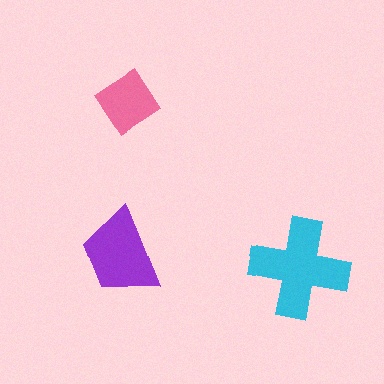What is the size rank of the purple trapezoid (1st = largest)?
2nd.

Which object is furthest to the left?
The purple trapezoid is leftmost.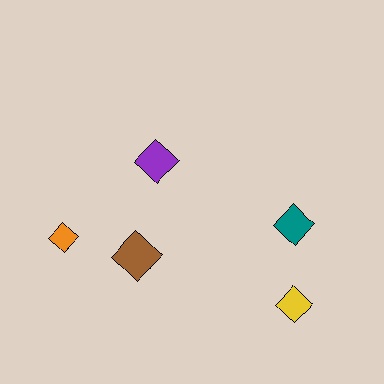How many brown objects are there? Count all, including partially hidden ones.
There is 1 brown object.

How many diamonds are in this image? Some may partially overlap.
There are 5 diamonds.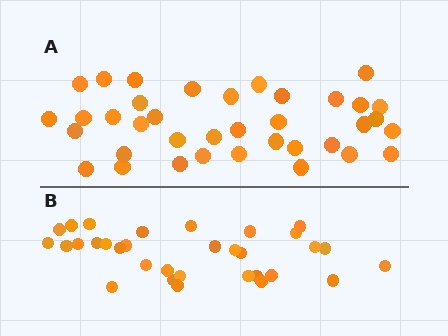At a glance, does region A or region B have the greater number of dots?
Region A (the top region) has more dots.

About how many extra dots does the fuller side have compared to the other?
Region A has about 5 more dots than region B.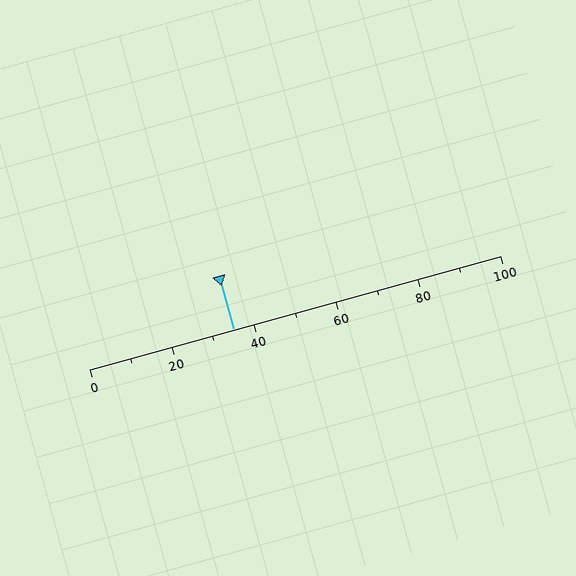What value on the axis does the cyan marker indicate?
The marker indicates approximately 35.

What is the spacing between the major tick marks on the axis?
The major ticks are spaced 20 apart.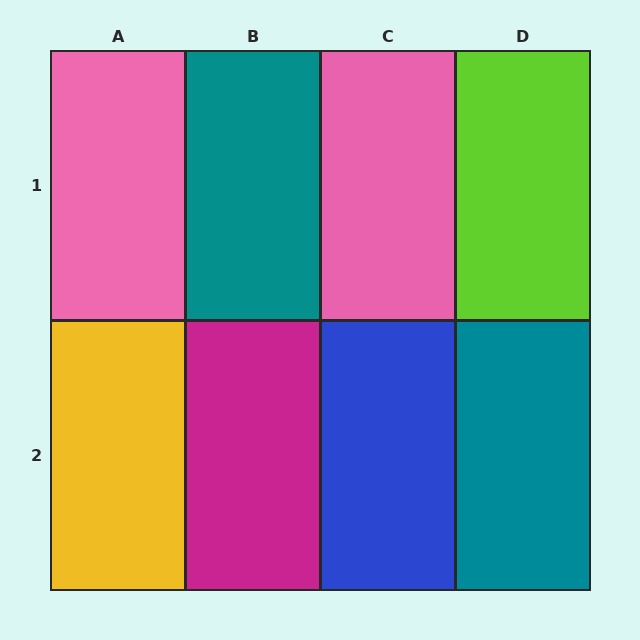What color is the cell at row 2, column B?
Magenta.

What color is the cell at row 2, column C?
Blue.